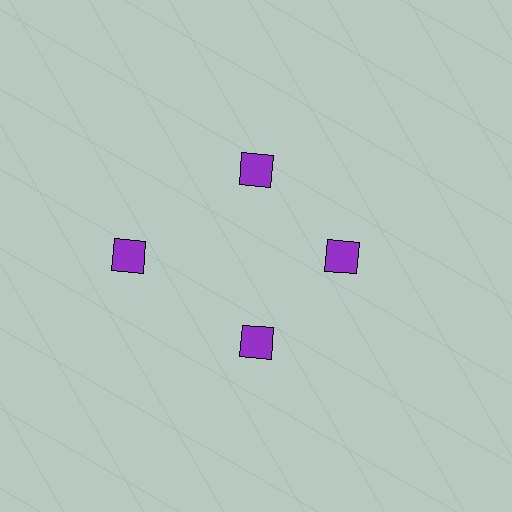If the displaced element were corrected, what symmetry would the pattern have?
It would have 4-fold rotational symmetry — the pattern would map onto itself every 90 degrees.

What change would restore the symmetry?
The symmetry would be restored by moving it inward, back onto the ring so that all 4 diamonds sit at equal angles and equal distance from the center.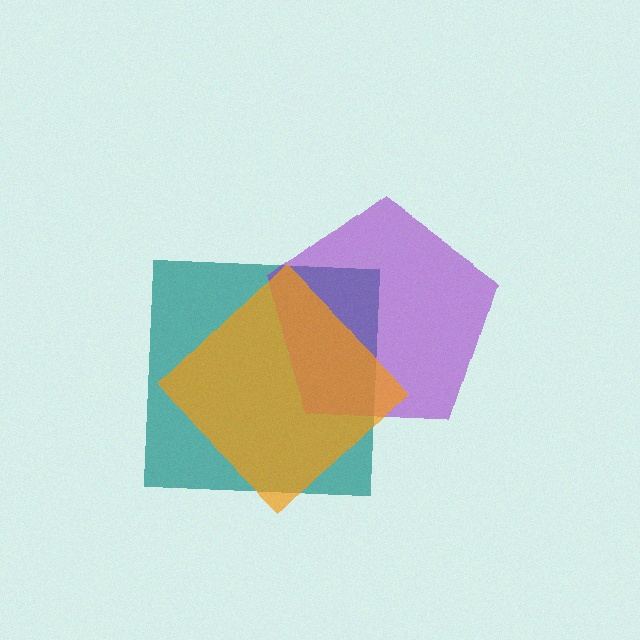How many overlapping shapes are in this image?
There are 3 overlapping shapes in the image.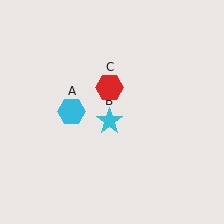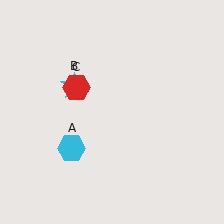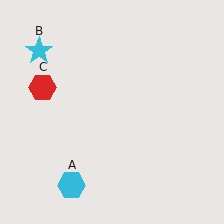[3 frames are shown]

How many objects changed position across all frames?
3 objects changed position: cyan hexagon (object A), cyan star (object B), red hexagon (object C).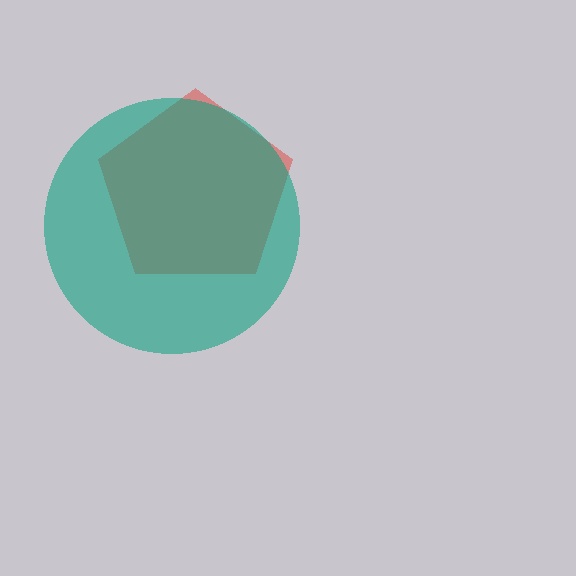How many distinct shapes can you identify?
There are 2 distinct shapes: a red pentagon, a teal circle.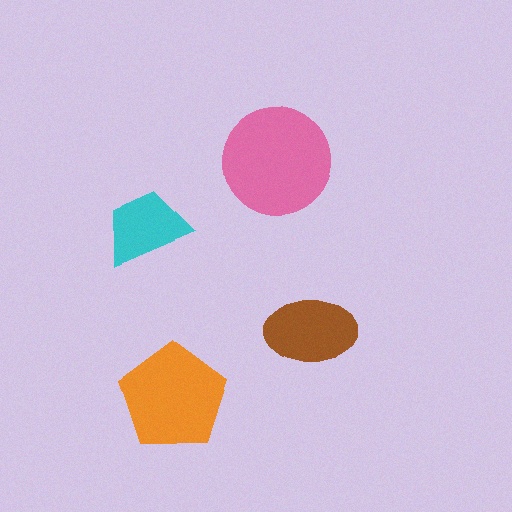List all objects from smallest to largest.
The cyan trapezoid, the brown ellipse, the orange pentagon, the pink circle.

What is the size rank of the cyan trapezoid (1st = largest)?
4th.